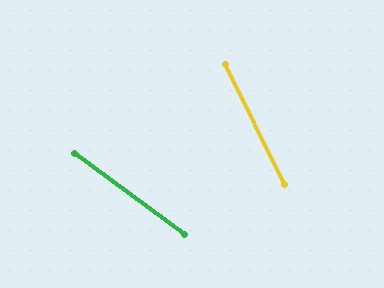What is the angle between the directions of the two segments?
Approximately 28 degrees.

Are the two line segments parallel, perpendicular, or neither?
Neither parallel nor perpendicular — they differ by about 28°.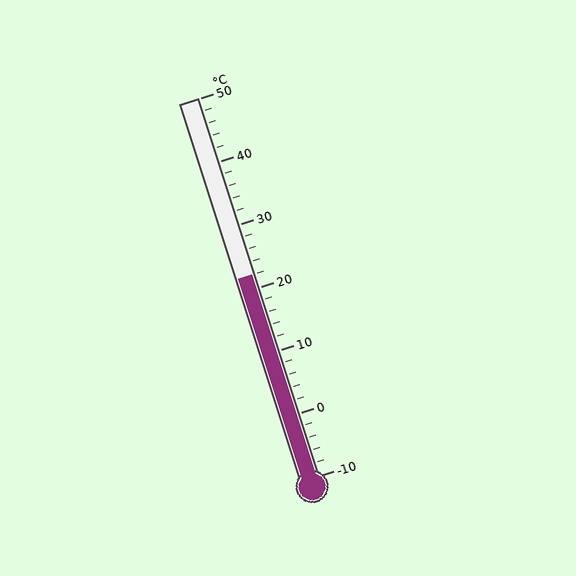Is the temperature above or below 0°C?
The temperature is above 0°C.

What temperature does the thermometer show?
The thermometer shows approximately 22°C.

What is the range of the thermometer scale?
The thermometer scale ranges from -10°C to 50°C.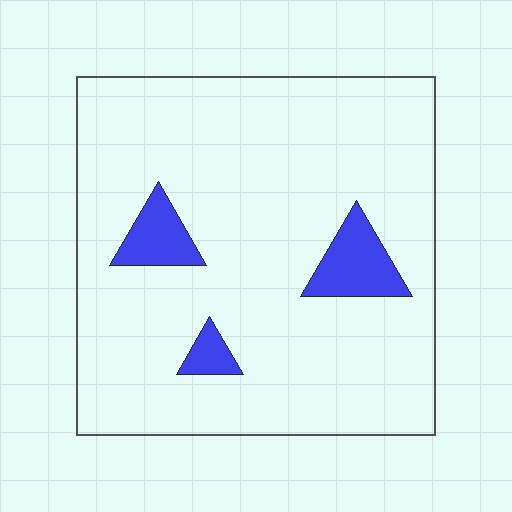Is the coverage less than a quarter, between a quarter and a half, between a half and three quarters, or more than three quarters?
Less than a quarter.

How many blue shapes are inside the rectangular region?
3.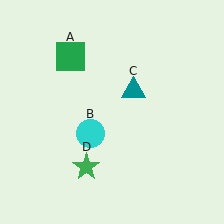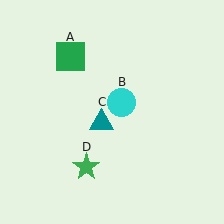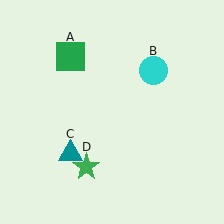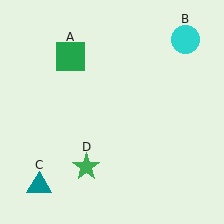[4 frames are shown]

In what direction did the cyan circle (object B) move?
The cyan circle (object B) moved up and to the right.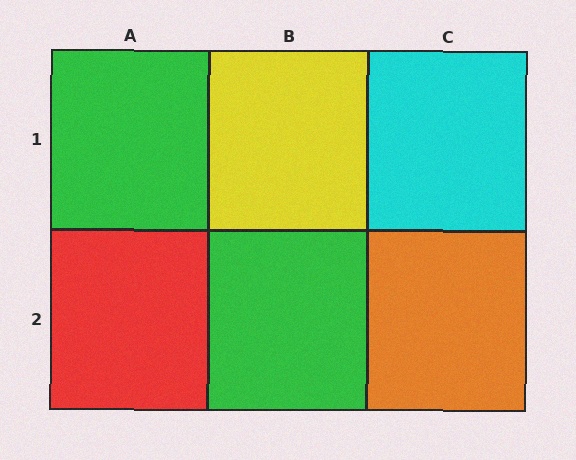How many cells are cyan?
1 cell is cyan.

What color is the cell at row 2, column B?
Green.